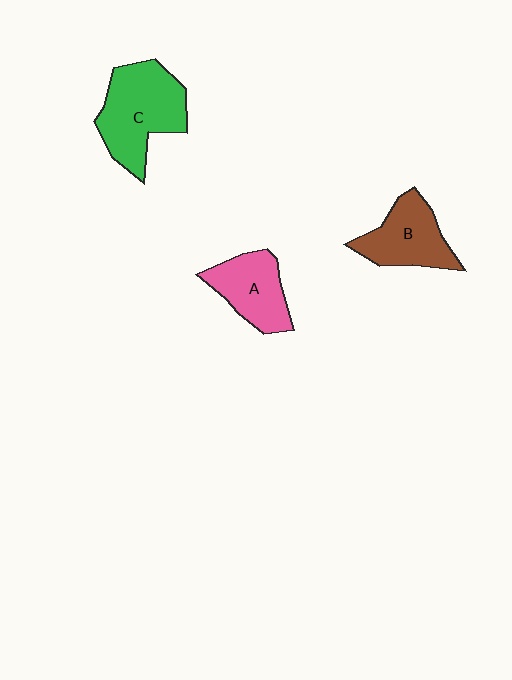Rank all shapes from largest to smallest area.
From largest to smallest: C (green), B (brown), A (pink).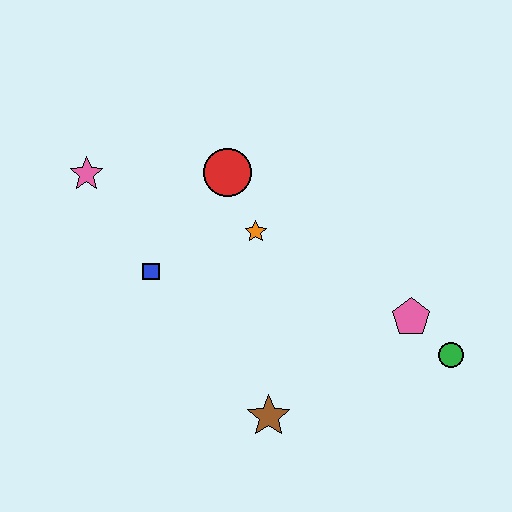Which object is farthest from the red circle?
The green circle is farthest from the red circle.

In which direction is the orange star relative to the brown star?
The orange star is above the brown star.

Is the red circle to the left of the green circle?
Yes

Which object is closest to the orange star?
The red circle is closest to the orange star.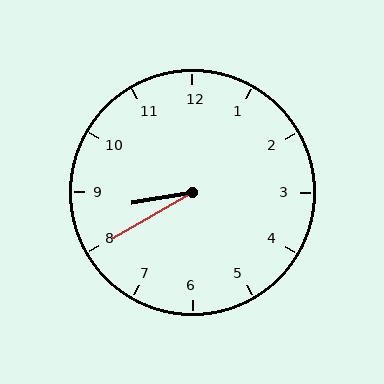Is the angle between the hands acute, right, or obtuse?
It is acute.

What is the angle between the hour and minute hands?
Approximately 20 degrees.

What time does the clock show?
8:40.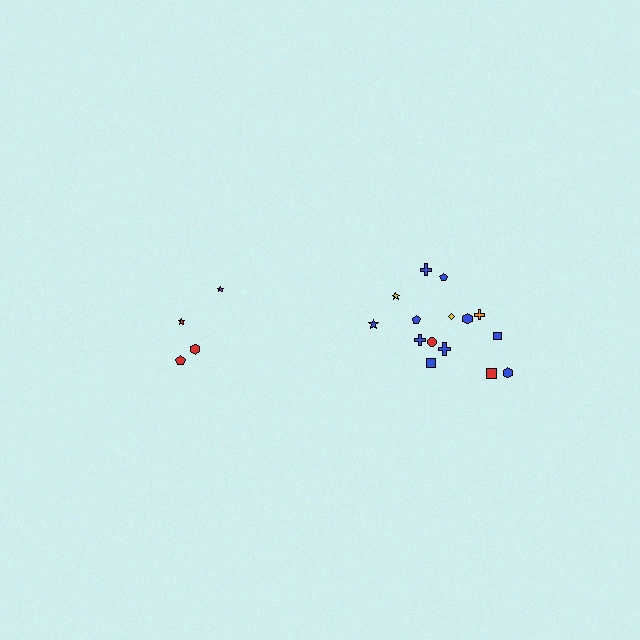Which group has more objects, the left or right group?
The right group.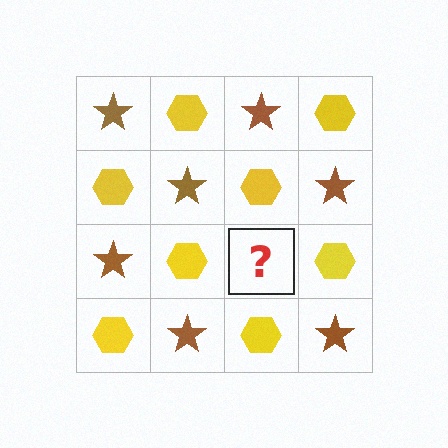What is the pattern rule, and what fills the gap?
The rule is that it alternates brown star and yellow hexagon in a checkerboard pattern. The gap should be filled with a brown star.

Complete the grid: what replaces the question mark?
The question mark should be replaced with a brown star.